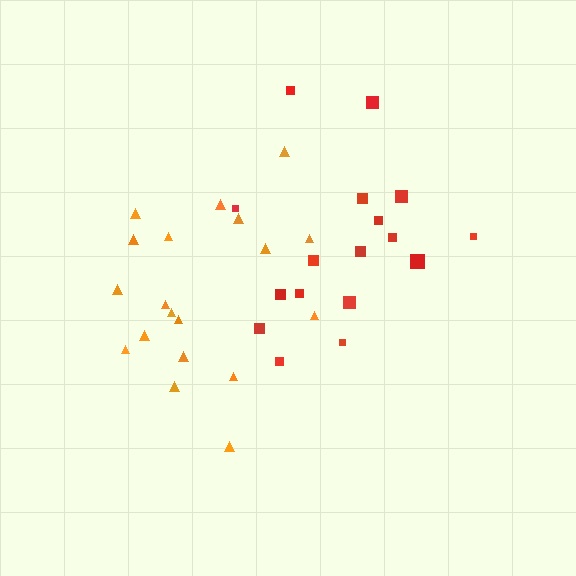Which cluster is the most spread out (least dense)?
Orange.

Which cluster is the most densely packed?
Red.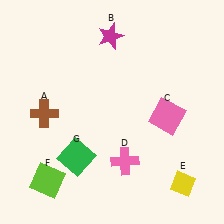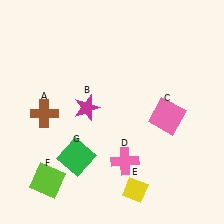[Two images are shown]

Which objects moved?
The objects that moved are: the magenta star (B), the yellow diamond (E).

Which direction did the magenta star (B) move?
The magenta star (B) moved down.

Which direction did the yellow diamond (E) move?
The yellow diamond (E) moved left.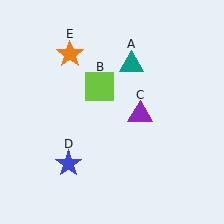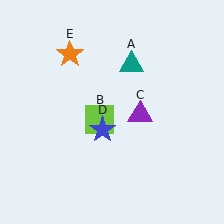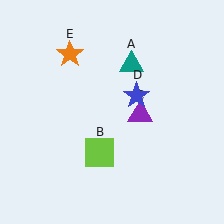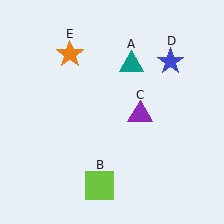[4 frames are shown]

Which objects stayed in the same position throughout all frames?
Teal triangle (object A) and purple triangle (object C) and orange star (object E) remained stationary.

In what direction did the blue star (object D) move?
The blue star (object D) moved up and to the right.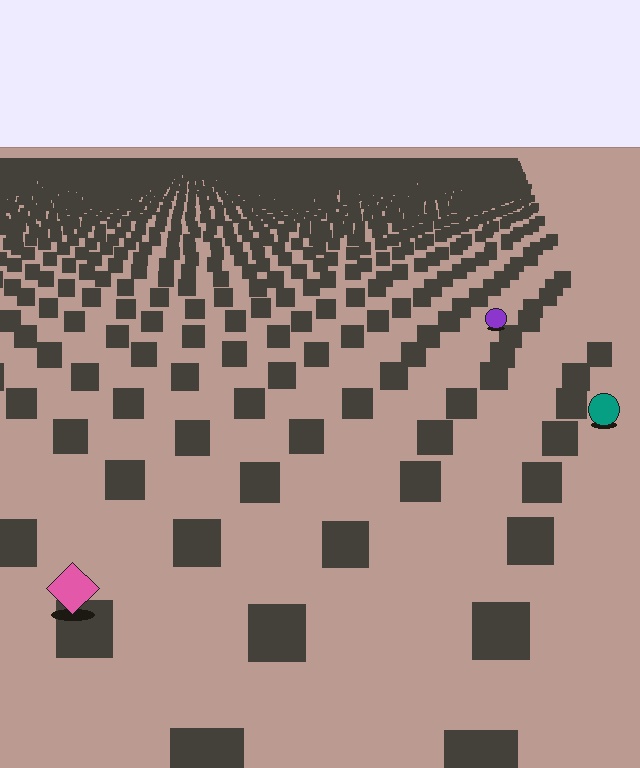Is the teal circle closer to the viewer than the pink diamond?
No. The pink diamond is closer — you can tell from the texture gradient: the ground texture is coarser near it.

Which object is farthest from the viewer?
The purple circle is farthest from the viewer. It appears smaller and the ground texture around it is denser.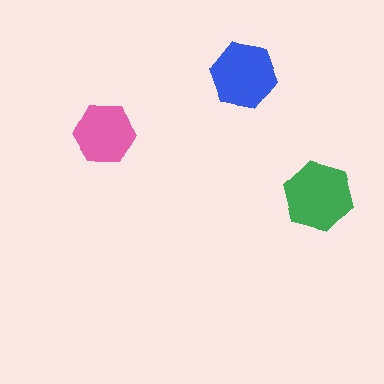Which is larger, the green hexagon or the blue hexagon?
The green one.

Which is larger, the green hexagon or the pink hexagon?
The green one.